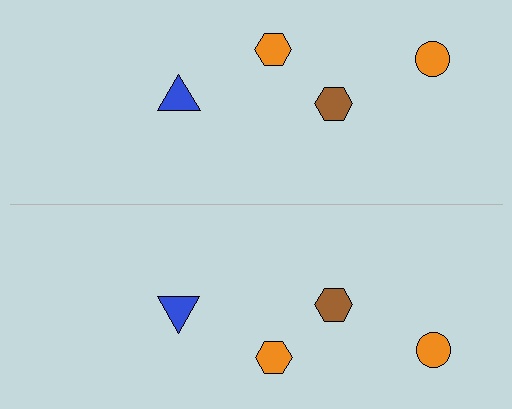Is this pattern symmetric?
Yes, this pattern has bilateral (reflection) symmetry.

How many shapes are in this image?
There are 8 shapes in this image.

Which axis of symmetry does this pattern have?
The pattern has a horizontal axis of symmetry running through the center of the image.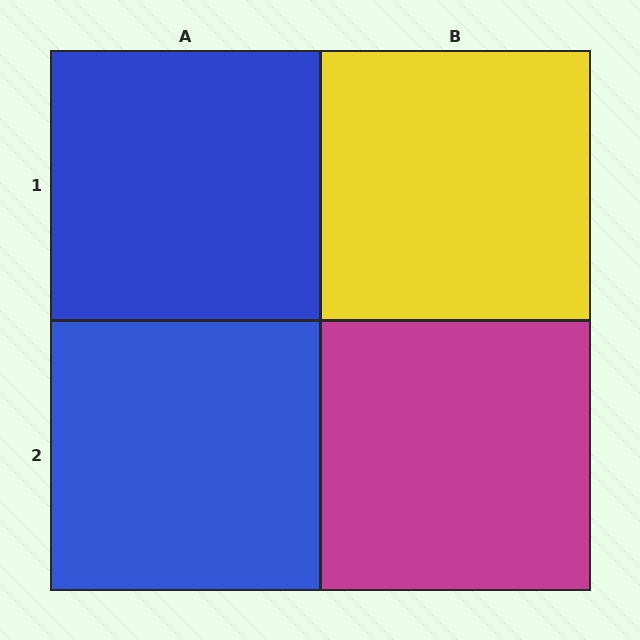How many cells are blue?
2 cells are blue.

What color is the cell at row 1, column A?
Blue.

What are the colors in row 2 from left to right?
Blue, magenta.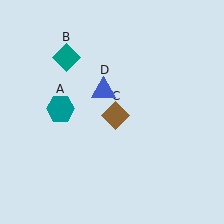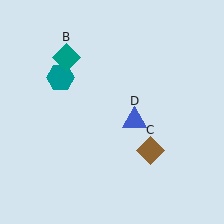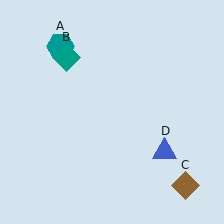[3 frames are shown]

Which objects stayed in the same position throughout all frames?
Teal diamond (object B) remained stationary.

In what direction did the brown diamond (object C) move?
The brown diamond (object C) moved down and to the right.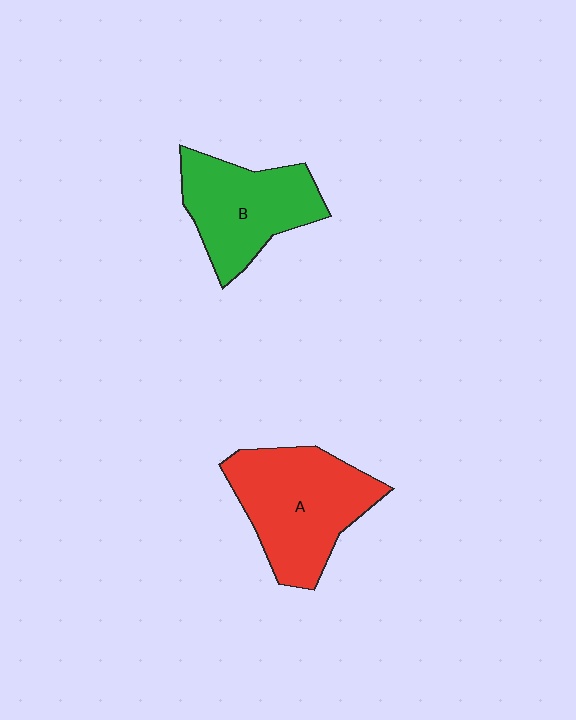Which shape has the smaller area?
Shape B (green).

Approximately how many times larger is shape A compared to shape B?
Approximately 1.2 times.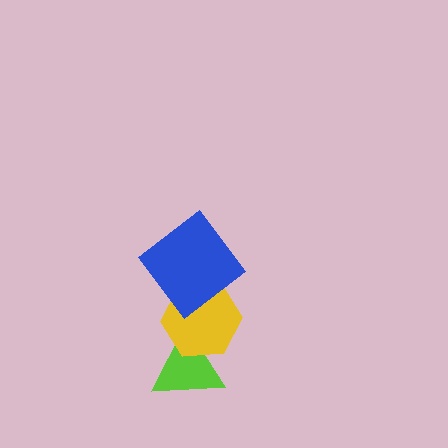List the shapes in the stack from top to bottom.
From top to bottom: the blue diamond, the yellow hexagon, the lime triangle.